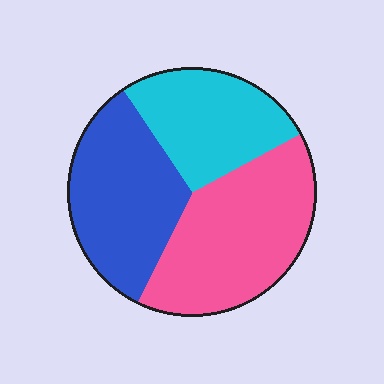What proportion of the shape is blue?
Blue covers roughly 35% of the shape.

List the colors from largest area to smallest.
From largest to smallest: pink, blue, cyan.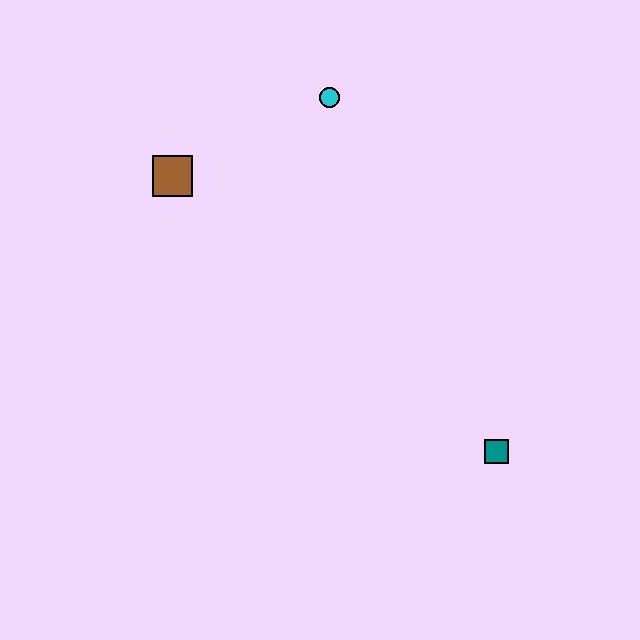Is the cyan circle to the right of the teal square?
No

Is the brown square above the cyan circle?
No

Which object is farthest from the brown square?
The teal square is farthest from the brown square.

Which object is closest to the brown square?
The cyan circle is closest to the brown square.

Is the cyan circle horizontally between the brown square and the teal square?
Yes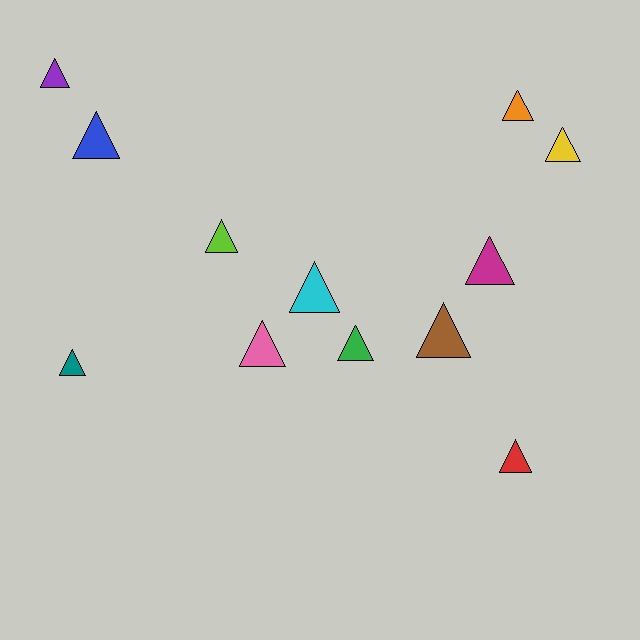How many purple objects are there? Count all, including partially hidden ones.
There is 1 purple object.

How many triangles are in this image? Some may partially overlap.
There are 12 triangles.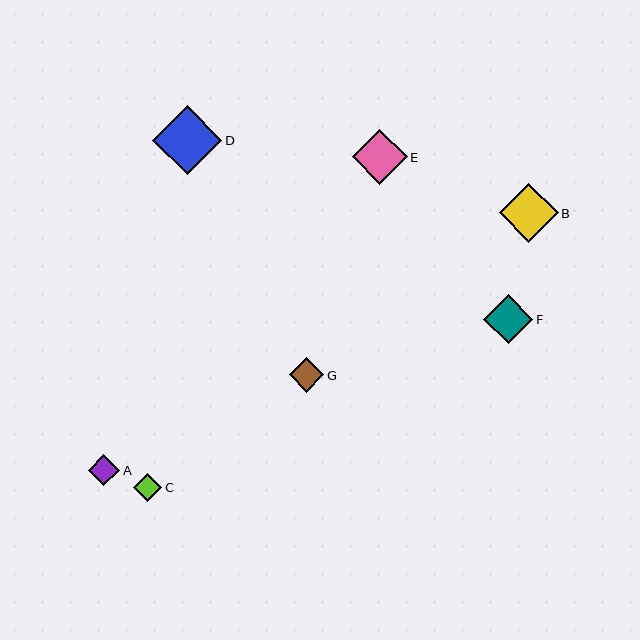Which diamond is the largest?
Diamond D is the largest with a size of approximately 69 pixels.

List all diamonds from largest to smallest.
From largest to smallest: D, B, E, F, G, A, C.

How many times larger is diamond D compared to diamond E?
Diamond D is approximately 1.3 times the size of diamond E.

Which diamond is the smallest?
Diamond C is the smallest with a size of approximately 28 pixels.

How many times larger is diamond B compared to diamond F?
Diamond B is approximately 1.2 times the size of diamond F.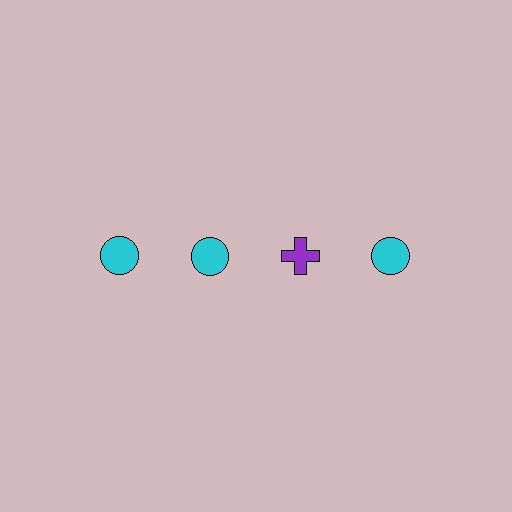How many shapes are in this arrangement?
There are 4 shapes arranged in a grid pattern.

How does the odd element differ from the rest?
It differs in both color (purple instead of cyan) and shape (cross instead of circle).